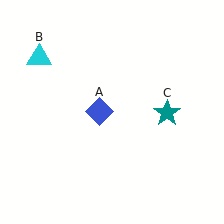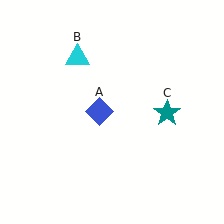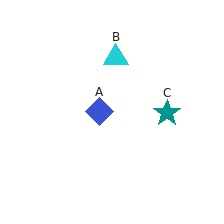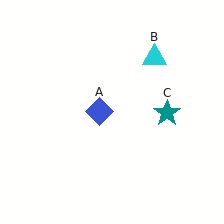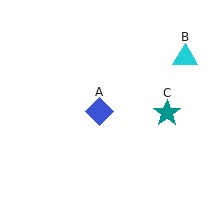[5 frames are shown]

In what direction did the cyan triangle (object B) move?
The cyan triangle (object B) moved right.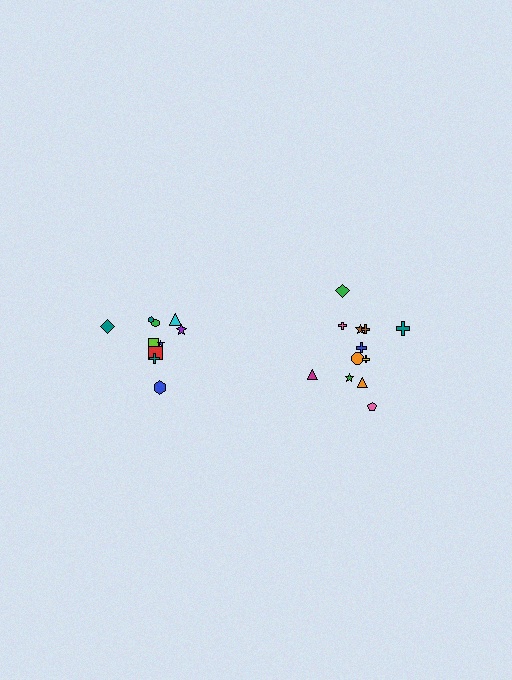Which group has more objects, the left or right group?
The right group.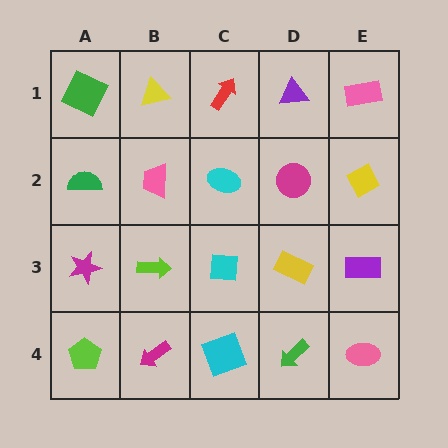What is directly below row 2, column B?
A lime arrow.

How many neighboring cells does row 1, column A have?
2.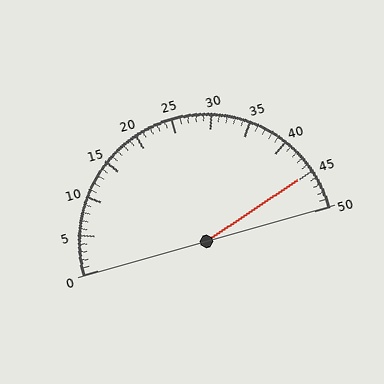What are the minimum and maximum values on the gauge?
The gauge ranges from 0 to 50.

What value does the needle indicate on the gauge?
The needle indicates approximately 45.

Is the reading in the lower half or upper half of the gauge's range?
The reading is in the upper half of the range (0 to 50).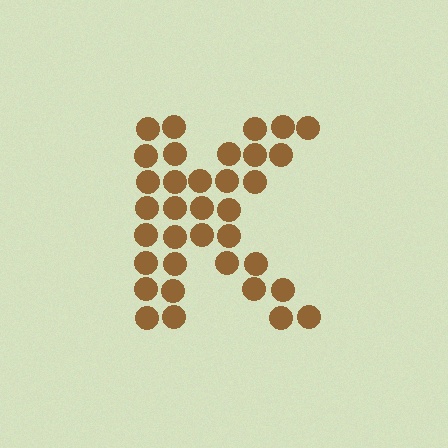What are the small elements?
The small elements are circles.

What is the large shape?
The large shape is the letter K.